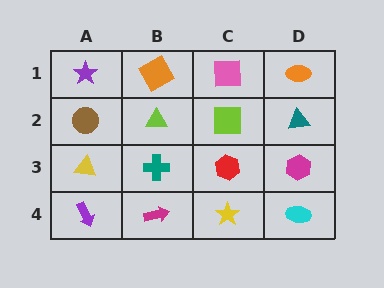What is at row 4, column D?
A cyan ellipse.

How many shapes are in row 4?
4 shapes.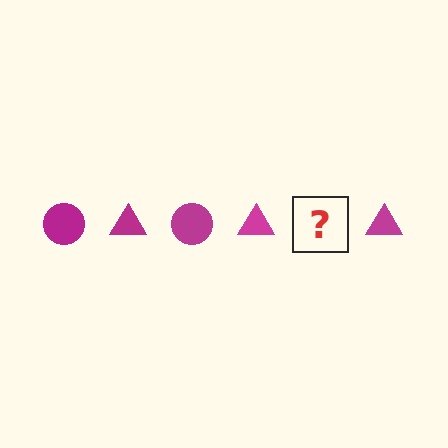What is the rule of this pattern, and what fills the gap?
The rule is that the pattern cycles through circle, triangle shapes in magenta. The gap should be filled with a magenta circle.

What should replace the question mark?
The question mark should be replaced with a magenta circle.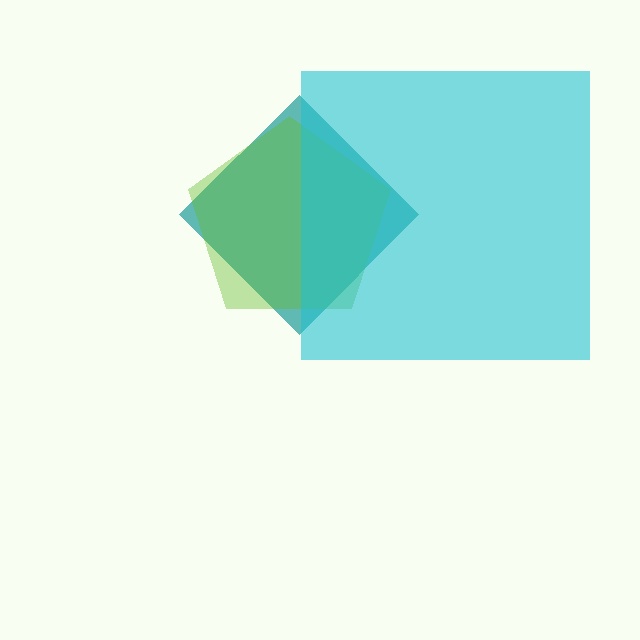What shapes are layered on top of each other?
The layered shapes are: a teal diamond, a lime pentagon, a cyan square.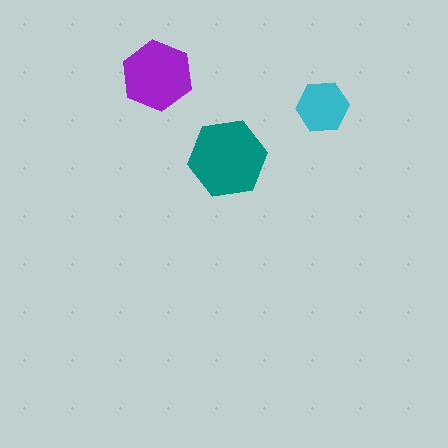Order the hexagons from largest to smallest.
the teal one, the purple one, the cyan one.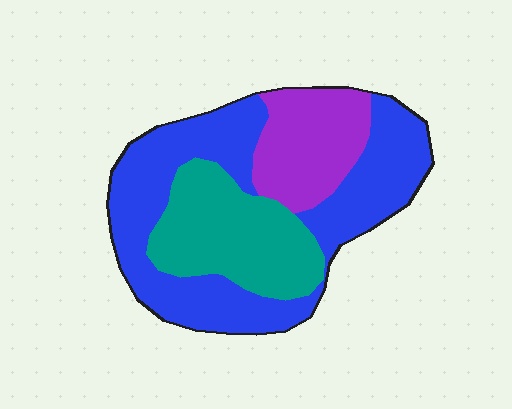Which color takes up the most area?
Blue, at roughly 55%.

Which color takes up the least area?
Purple, at roughly 20%.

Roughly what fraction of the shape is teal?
Teal takes up about one quarter (1/4) of the shape.